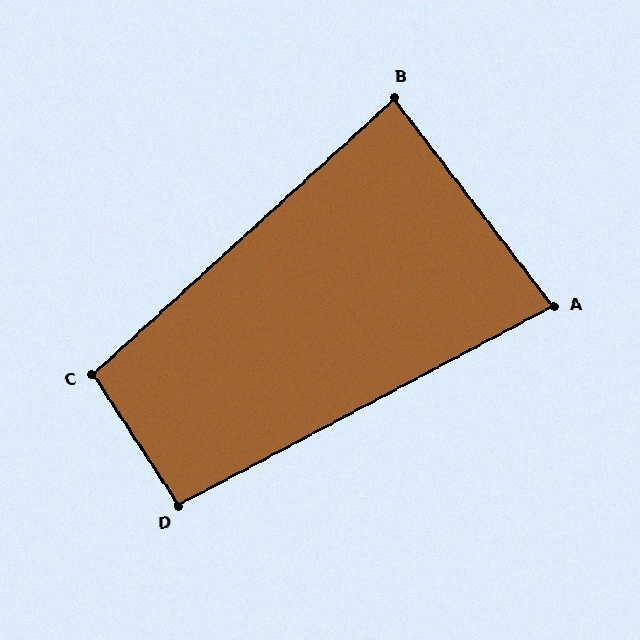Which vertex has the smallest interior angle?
A, at approximately 81 degrees.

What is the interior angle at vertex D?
Approximately 95 degrees (obtuse).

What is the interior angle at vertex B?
Approximately 85 degrees (acute).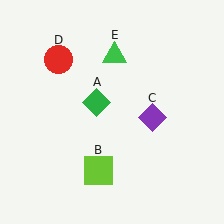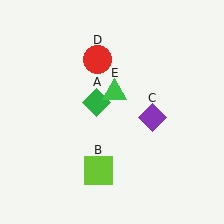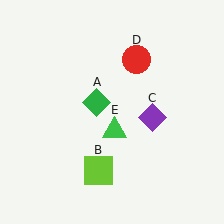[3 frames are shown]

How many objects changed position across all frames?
2 objects changed position: red circle (object D), green triangle (object E).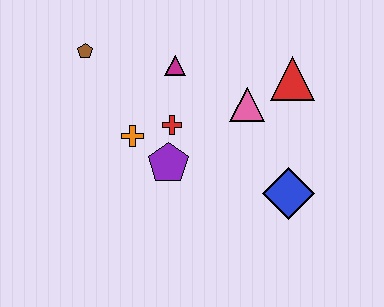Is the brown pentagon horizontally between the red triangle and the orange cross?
No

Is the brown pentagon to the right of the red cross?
No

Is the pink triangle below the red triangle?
Yes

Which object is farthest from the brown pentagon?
The blue diamond is farthest from the brown pentagon.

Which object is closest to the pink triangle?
The red triangle is closest to the pink triangle.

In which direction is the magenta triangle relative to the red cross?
The magenta triangle is above the red cross.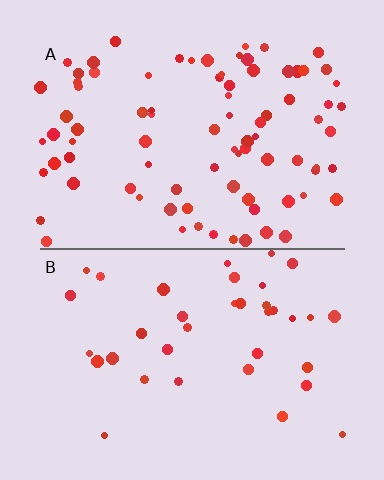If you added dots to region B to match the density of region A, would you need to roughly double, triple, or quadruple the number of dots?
Approximately double.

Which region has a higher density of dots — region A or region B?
A (the top).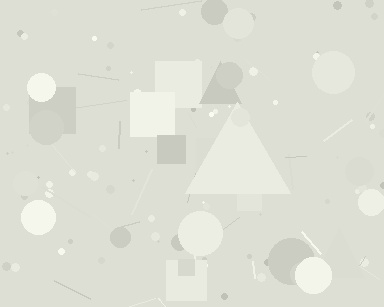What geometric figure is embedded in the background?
A triangle is embedded in the background.